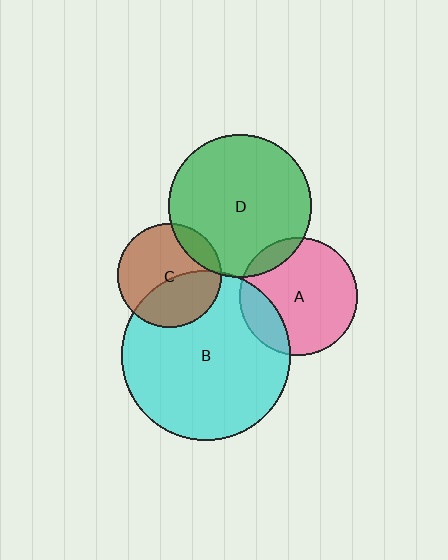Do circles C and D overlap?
Yes.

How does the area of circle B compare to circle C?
Approximately 2.6 times.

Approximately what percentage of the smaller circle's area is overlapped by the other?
Approximately 15%.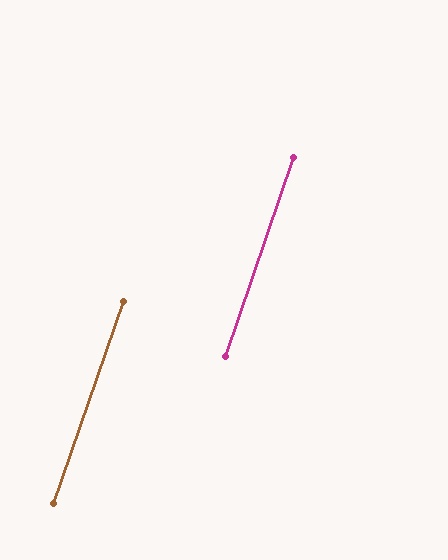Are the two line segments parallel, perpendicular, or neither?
Parallel — their directions differ by only 0.0°.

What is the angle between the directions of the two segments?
Approximately 0 degrees.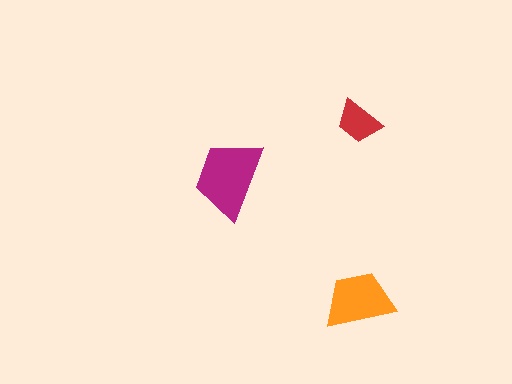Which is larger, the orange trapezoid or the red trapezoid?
The orange one.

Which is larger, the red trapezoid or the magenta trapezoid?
The magenta one.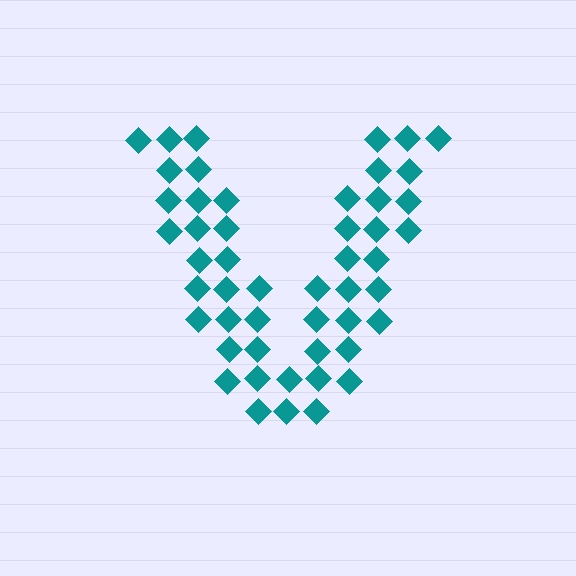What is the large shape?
The large shape is the letter V.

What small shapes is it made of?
It is made of small diamonds.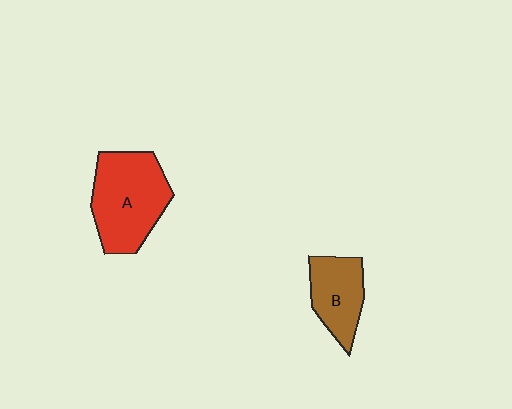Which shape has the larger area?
Shape A (red).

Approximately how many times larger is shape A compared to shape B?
Approximately 1.6 times.